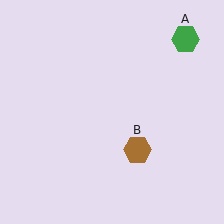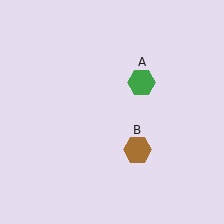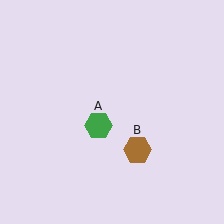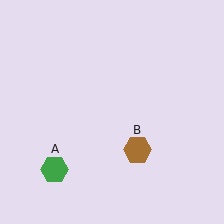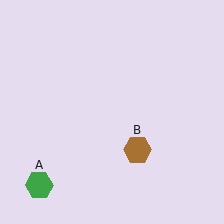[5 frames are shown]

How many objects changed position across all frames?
1 object changed position: green hexagon (object A).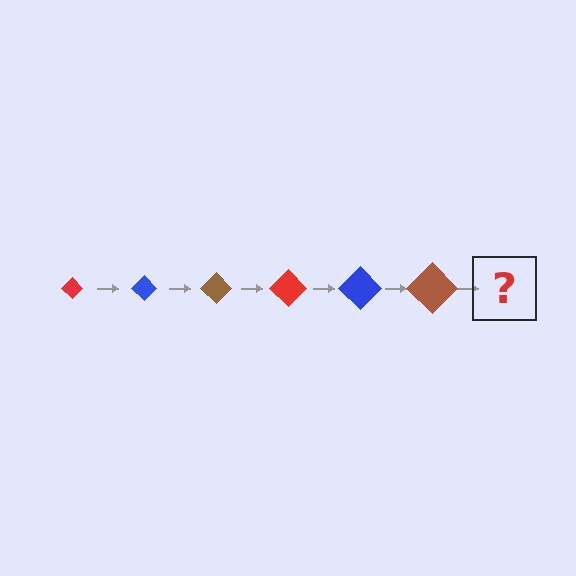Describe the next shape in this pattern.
It should be a red diamond, larger than the previous one.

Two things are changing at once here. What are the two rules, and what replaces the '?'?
The two rules are that the diamond grows larger each step and the color cycles through red, blue, and brown. The '?' should be a red diamond, larger than the previous one.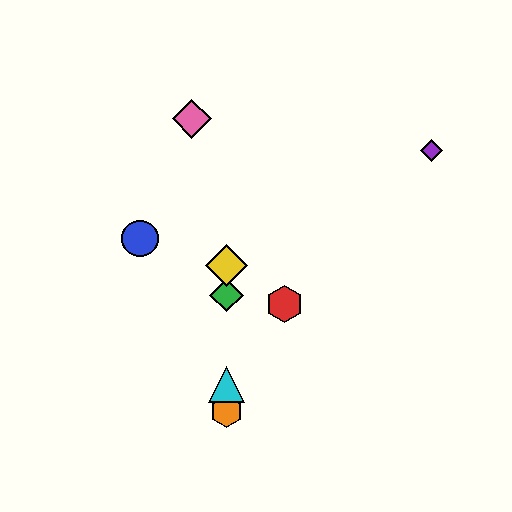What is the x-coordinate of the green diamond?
The green diamond is at x≈227.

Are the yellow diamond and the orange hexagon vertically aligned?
Yes, both are at x≈227.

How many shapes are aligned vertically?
4 shapes (the green diamond, the yellow diamond, the orange hexagon, the cyan triangle) are aligned vertically.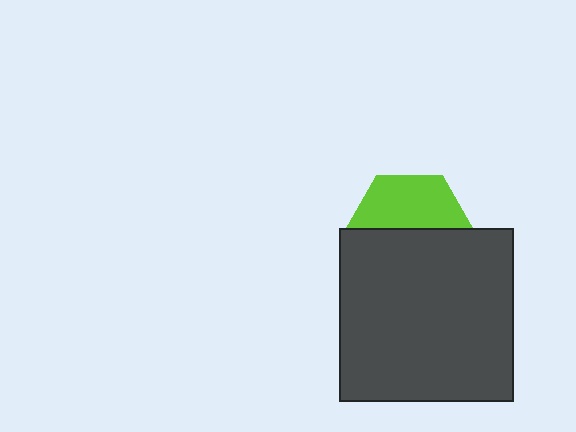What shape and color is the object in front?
The object in front is a dark gray square.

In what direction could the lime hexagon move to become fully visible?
The lime hexagon could move up. That would shift it out from behind the dark gray square entirely.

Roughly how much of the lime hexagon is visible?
About half of it is visible (roughly 45%).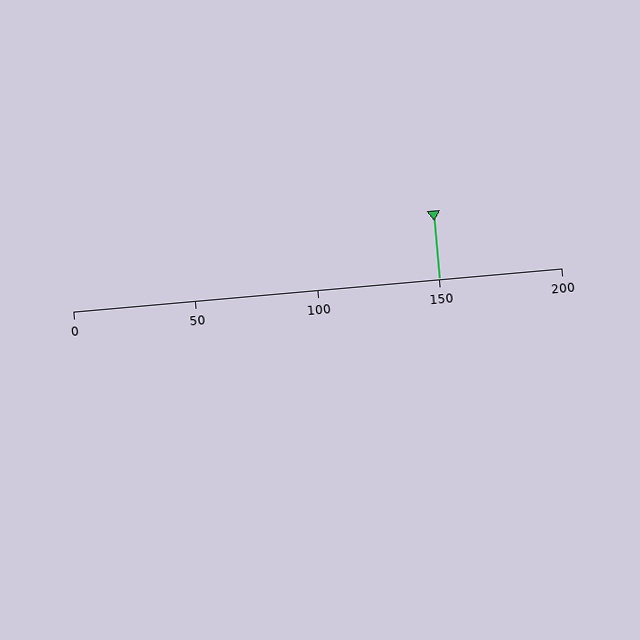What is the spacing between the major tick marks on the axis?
The major ticks are spaced 50 apart.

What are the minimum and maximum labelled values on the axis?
The axis runs from 0 to 200.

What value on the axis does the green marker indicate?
The marker indicates approximately 150.